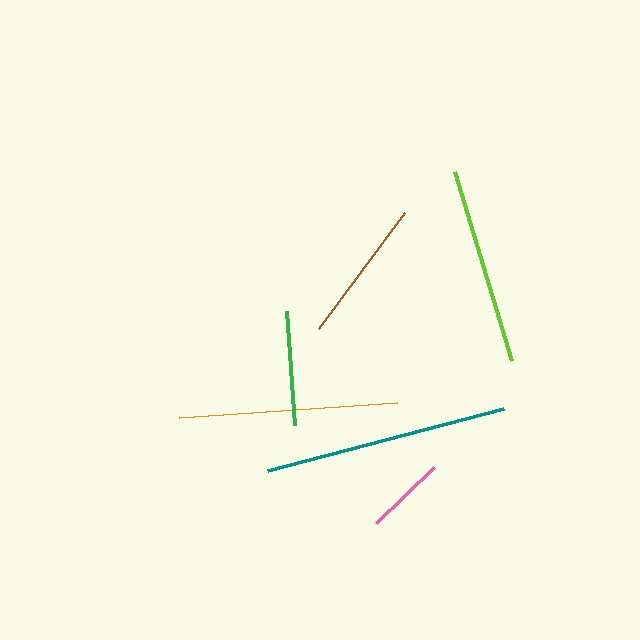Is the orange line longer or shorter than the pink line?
The orange line is longer than the pink line.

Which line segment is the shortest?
The pink line is the shortest at approximately 81 pixels.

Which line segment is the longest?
The teal line is the longest at approximately 244 pixels.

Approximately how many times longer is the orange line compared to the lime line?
The orange line is approximately 1.1 times the length of the lime line.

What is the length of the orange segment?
The orange segment is approximately 218 pixels long.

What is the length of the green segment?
The green segment is approximately 115 pixels long.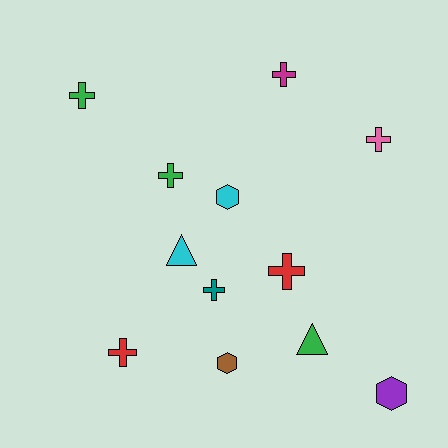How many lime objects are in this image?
There are no lime objects.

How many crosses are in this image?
There are 7 crosses.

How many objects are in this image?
There are 12 objects.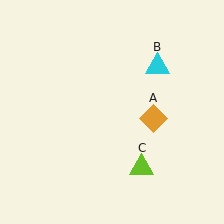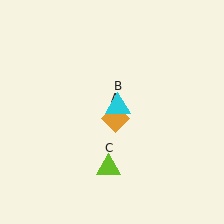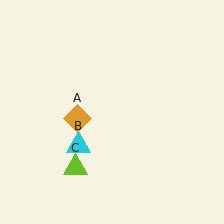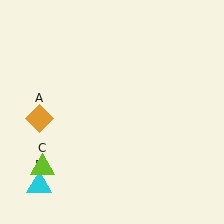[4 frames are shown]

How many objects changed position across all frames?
3 objects changed position: orange diamond (object A), cyan triangle (object B), lime triangle (object C).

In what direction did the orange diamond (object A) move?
The orange diamond (object A) moved left.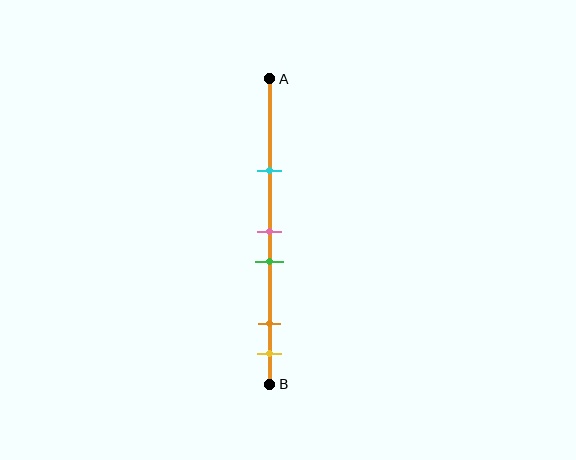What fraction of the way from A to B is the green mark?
The green mark is approximately 60% (0.6) of the way from A to B.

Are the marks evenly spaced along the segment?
No, the marks are not evenly spaced.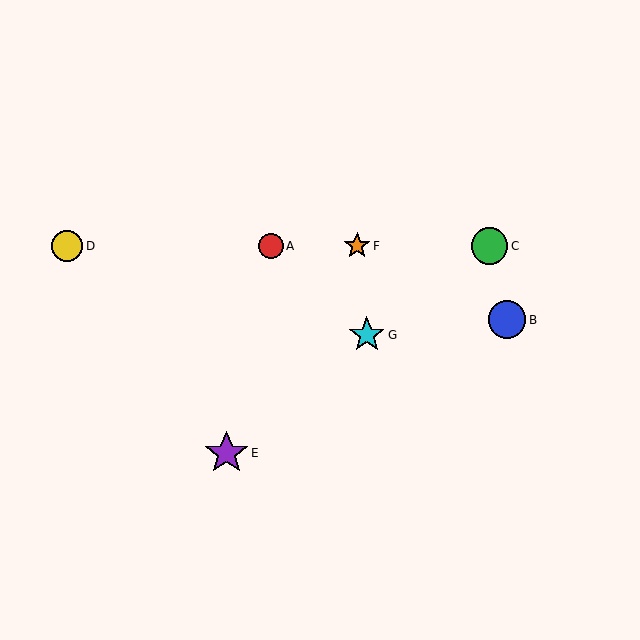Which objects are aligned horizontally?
Objects A, C, D, F are aligned horizontally.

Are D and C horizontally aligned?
Yes, both are at y≈246.